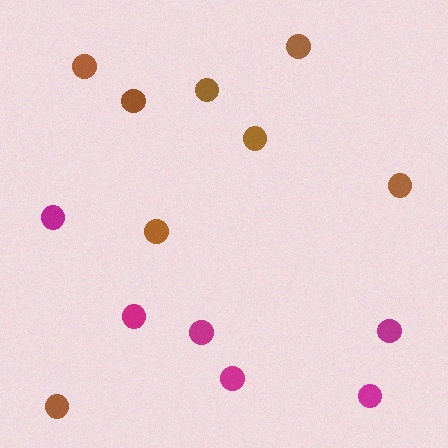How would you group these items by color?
There are 2 groups: one group of brown circles (8) and one group of magenta circles (6).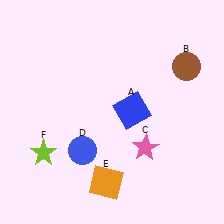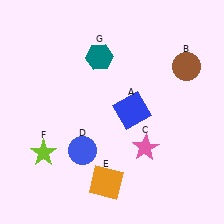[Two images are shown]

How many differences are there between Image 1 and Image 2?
There is 1 difference between the two images.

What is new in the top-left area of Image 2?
A teal hexagon (G) was added in the top-left area of Image 2.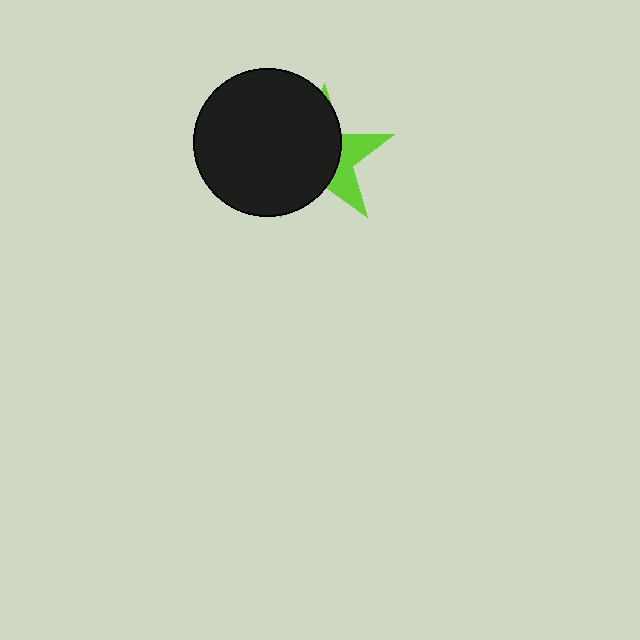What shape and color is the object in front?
The object in front is a black circle.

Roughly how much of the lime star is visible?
A small part of it is visible (roughly 33%).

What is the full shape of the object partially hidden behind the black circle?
The partially hidden object is a lime star.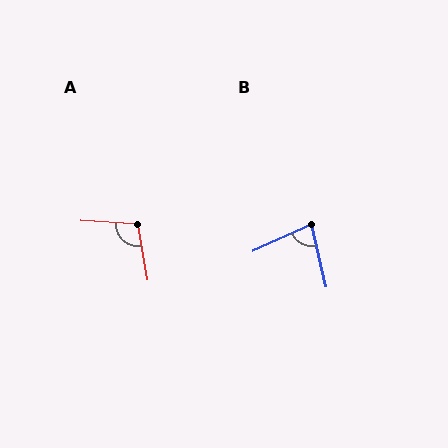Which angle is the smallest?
B, at approximately 78 degrees.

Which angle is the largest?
A, at approximately 104 degrees.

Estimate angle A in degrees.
Approximately 104 degrees.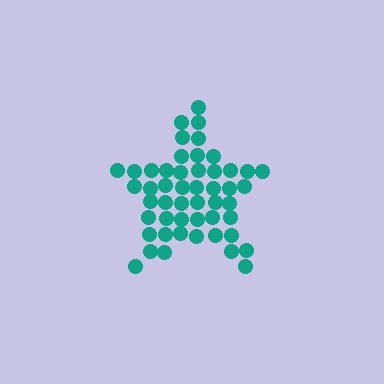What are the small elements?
The small elements are circles.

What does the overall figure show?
The overall figure shows a star.